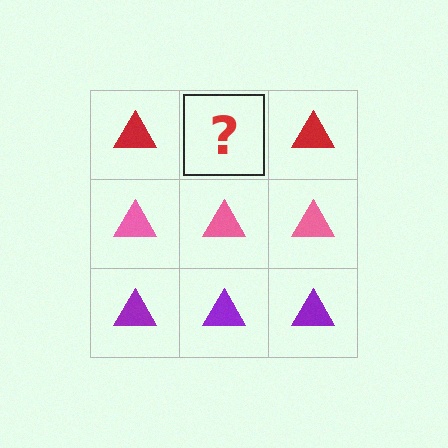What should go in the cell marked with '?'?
The missing cell should contain a red triangle.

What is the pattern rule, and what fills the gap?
The rule is that each row has a consistent color. The gap should be filled with a red triangle.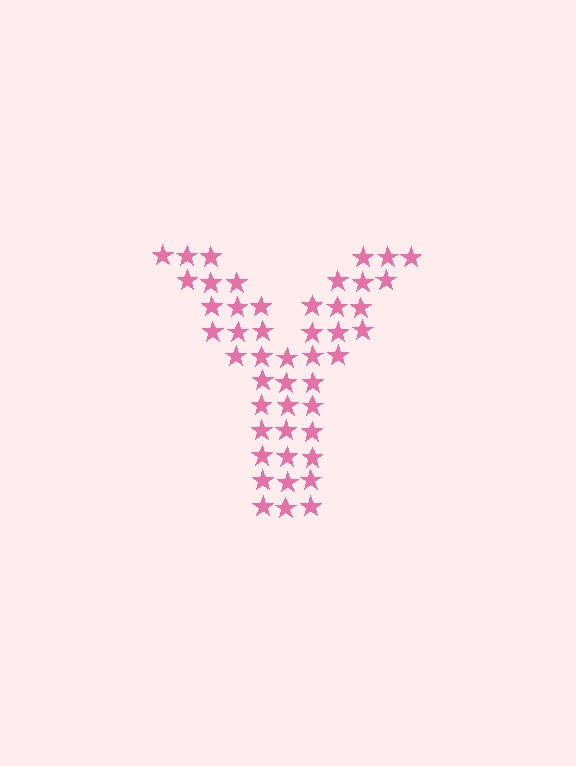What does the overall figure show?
The overall figure shows the letter Y.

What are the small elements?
The small elements are stars.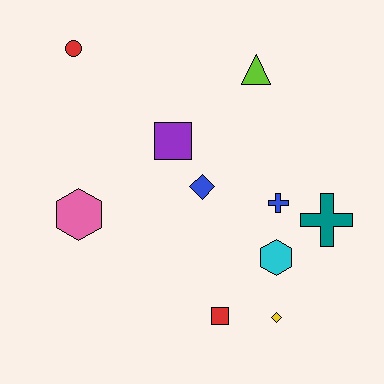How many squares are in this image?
There are 2 squares.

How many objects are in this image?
There are 10 objects.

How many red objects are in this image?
There are 2 red objects.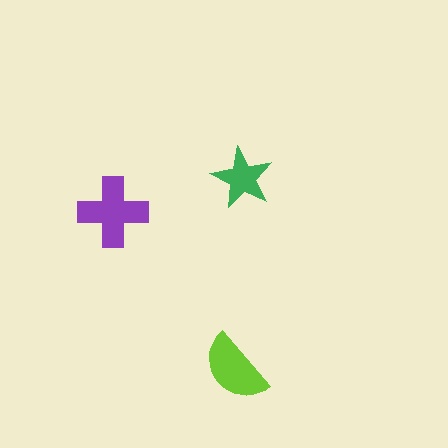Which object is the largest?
The purple cross.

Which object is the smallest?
The green star.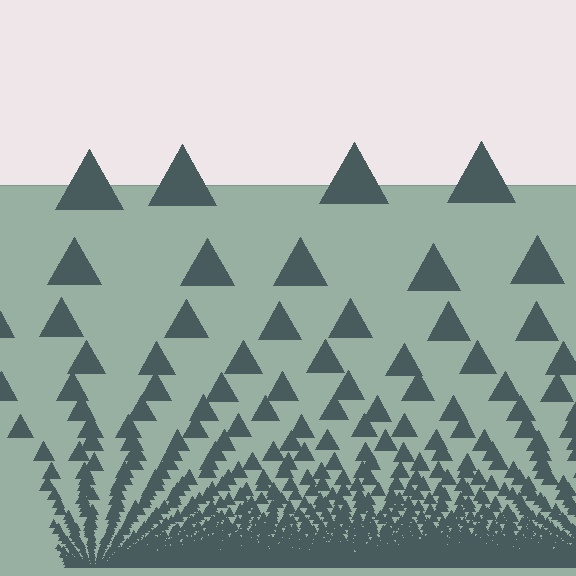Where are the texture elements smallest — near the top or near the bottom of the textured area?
Near the bottom.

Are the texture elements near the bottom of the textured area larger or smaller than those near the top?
Smaller. The gradient is inverted — elements near the bottom are smaller and denser.